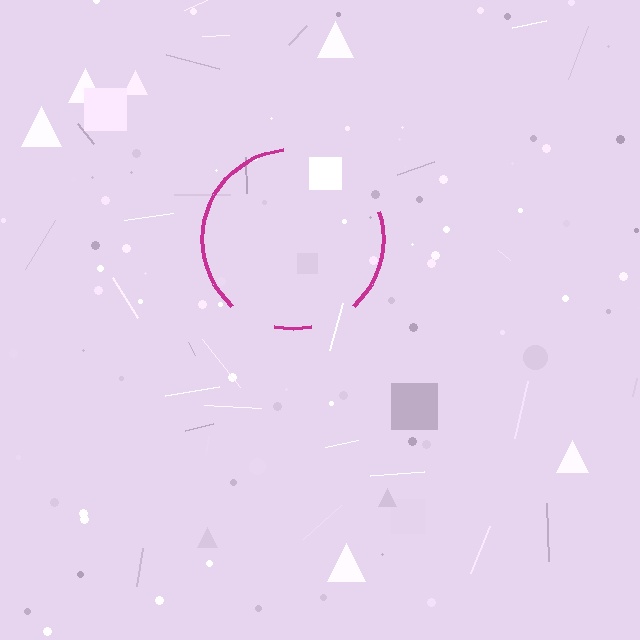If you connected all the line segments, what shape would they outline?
They would outline a circle.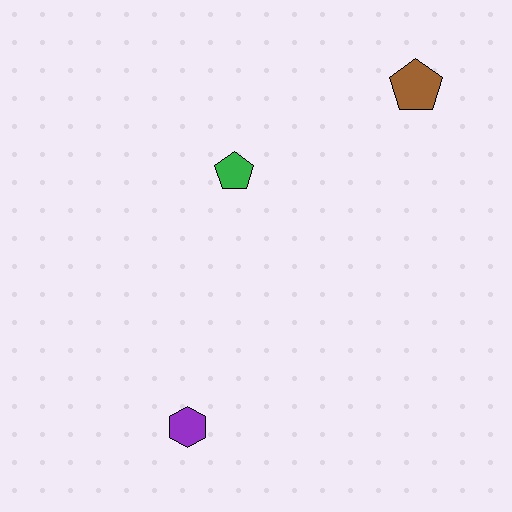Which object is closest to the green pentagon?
The brown pentagon is closest to the green pentagon.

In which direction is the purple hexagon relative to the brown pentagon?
The purple hexagon is below the brown pentagon.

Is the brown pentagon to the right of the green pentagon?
Yes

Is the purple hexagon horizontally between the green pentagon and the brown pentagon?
No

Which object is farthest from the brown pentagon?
The purple hexagon is farthest from the brown pentagon.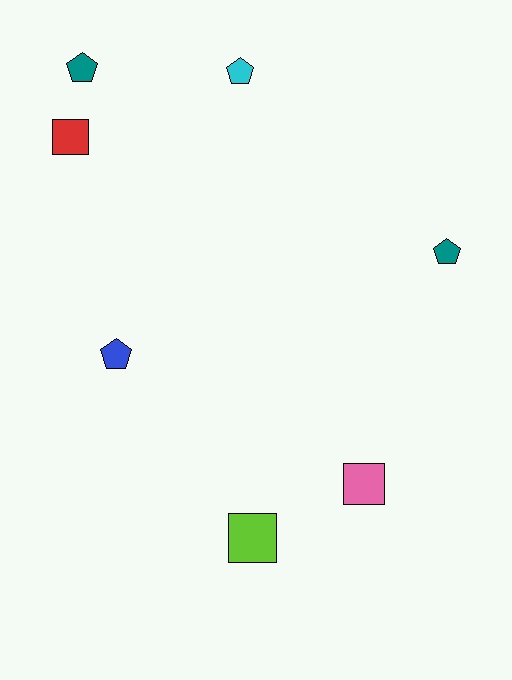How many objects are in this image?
There are 7 objects.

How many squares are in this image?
There are 3 squares.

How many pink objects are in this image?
There is 1 pink object.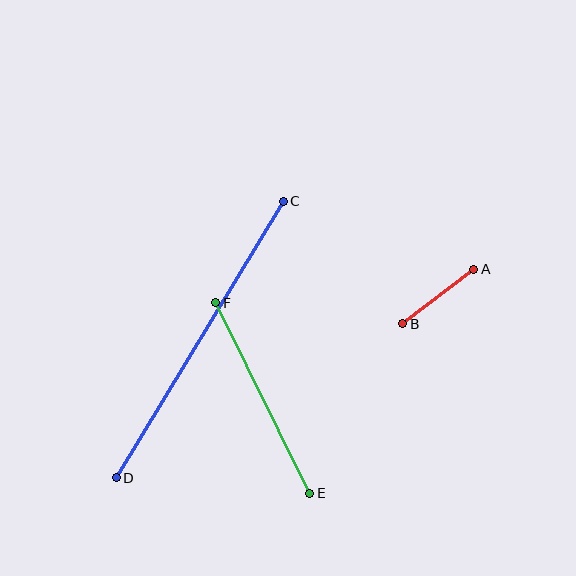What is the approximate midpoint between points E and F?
The midpoint is at approximately (263, 398) pixels.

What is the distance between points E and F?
The distance is approximately 212 pixels.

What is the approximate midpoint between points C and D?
The midpoint is at approximately (200, 339) pixels.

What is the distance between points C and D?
The distance is approximately 323 pixels.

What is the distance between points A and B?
The distance is approximately 90 pixels.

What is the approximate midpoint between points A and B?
The midpoint is at approximately (438, 296) pixels.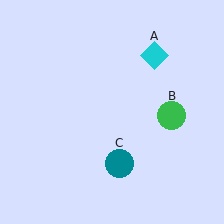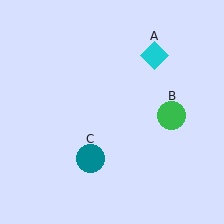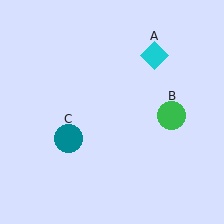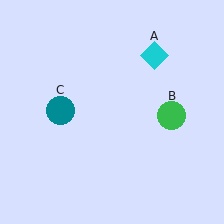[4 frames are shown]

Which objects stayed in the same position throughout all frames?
Cyan diamond (object A) and green circle (object B) remained stationary.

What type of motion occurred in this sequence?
The teal circle (object C) rotated clockwise around the center of the scene.